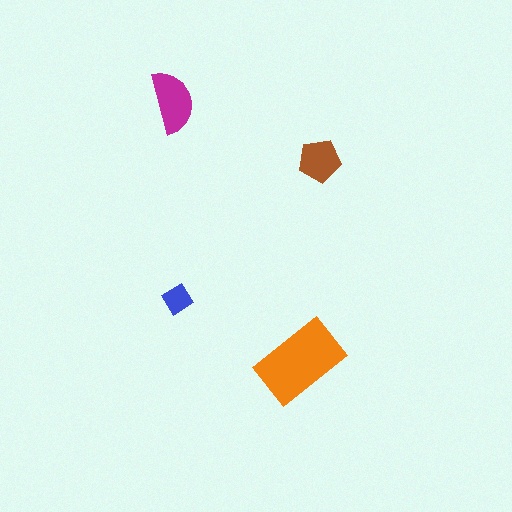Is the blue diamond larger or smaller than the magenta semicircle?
Smaller.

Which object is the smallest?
The blue diamond.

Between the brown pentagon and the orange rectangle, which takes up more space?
The orange rectangle.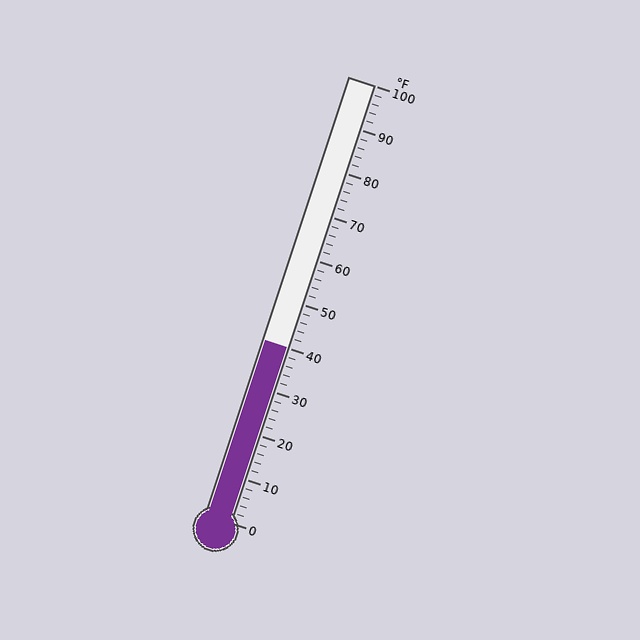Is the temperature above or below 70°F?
The temperature is below 70°F.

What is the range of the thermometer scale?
The thermometer scale ranges from 0°F to 100°F.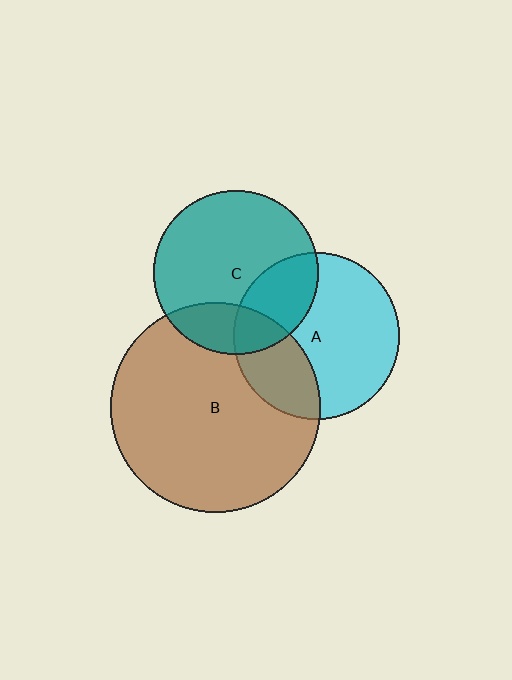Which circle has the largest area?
Circle B (brown).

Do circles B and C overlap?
Yes.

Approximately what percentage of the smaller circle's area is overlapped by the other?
Approximately 20%.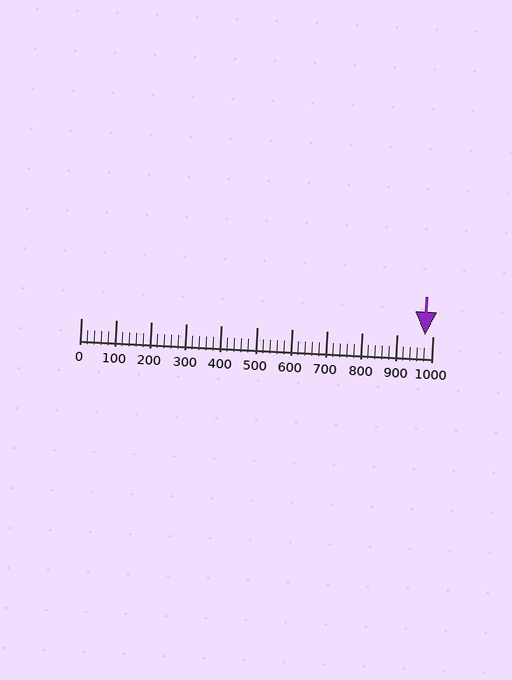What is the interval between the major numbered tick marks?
The major tick marks are spaced 100 units apart.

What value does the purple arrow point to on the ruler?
The purple arrow points to approximately 980.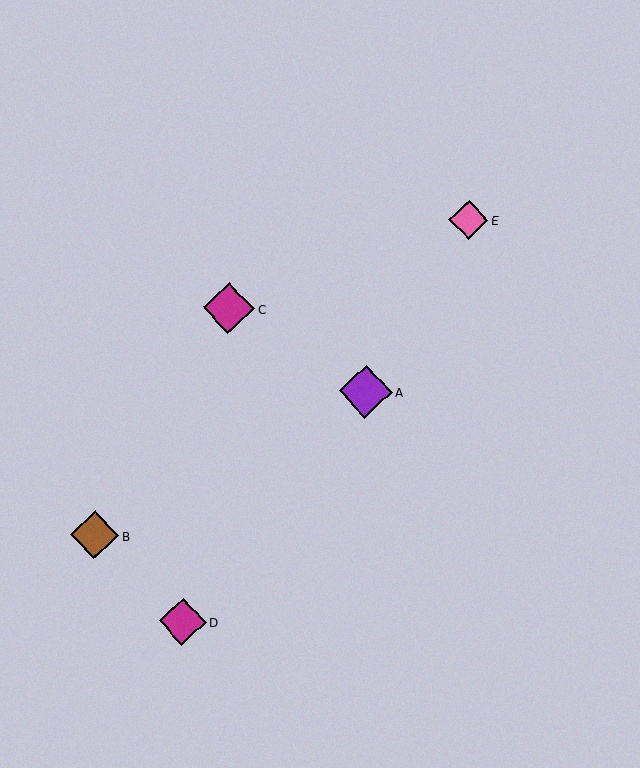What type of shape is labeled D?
Shape D is a magenta diamond.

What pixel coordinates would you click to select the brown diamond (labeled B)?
Click at (95, 535) to select the brown diamond B.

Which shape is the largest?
The purple diamond (labeled A) is the largest.